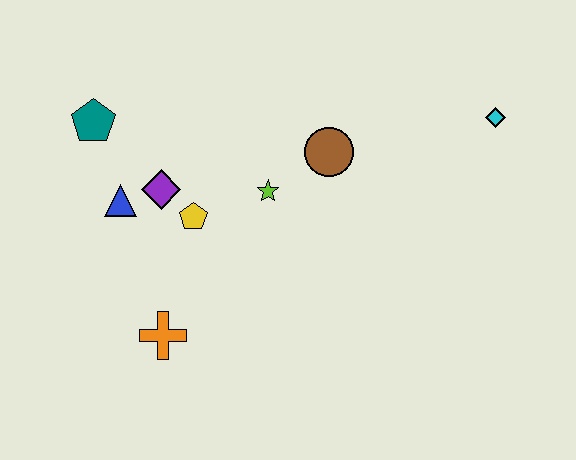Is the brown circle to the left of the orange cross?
No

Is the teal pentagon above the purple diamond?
Yes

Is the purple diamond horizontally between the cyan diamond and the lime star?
No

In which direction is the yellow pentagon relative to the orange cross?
The yellow pentagon is above the orange cross.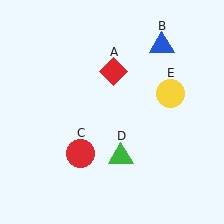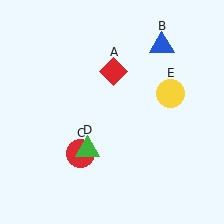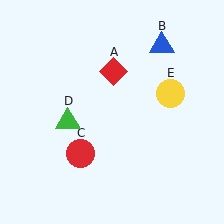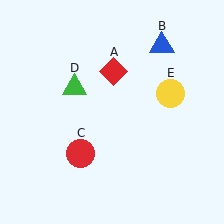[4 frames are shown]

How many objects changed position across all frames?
1 object changed position: green triangle (object D).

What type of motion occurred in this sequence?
The green triangle (object D) rotated clockwise around the center of the scene.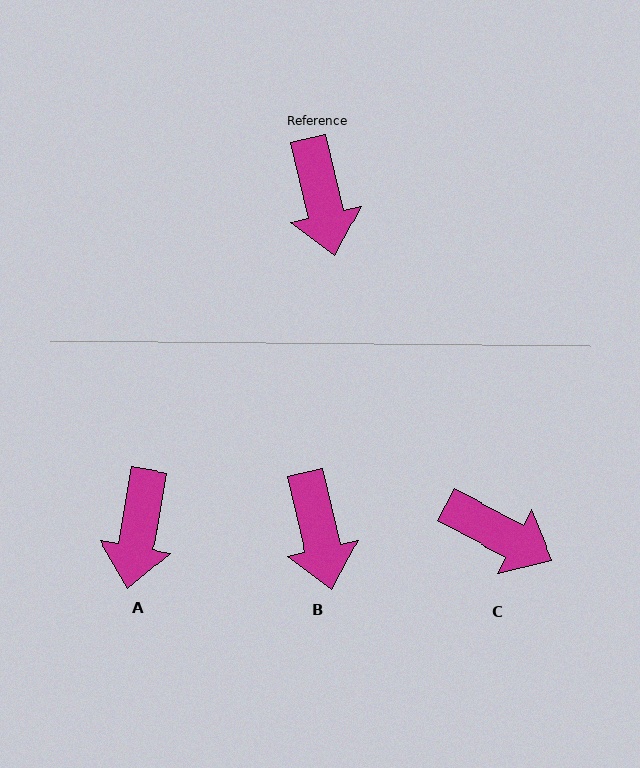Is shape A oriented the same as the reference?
No, it is off by about 23 degrees.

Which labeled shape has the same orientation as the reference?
B.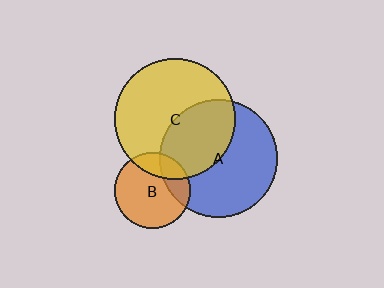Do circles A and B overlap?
Yes.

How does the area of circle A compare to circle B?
Approximately 2.4 times.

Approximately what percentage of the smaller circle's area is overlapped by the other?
Approximately 20%.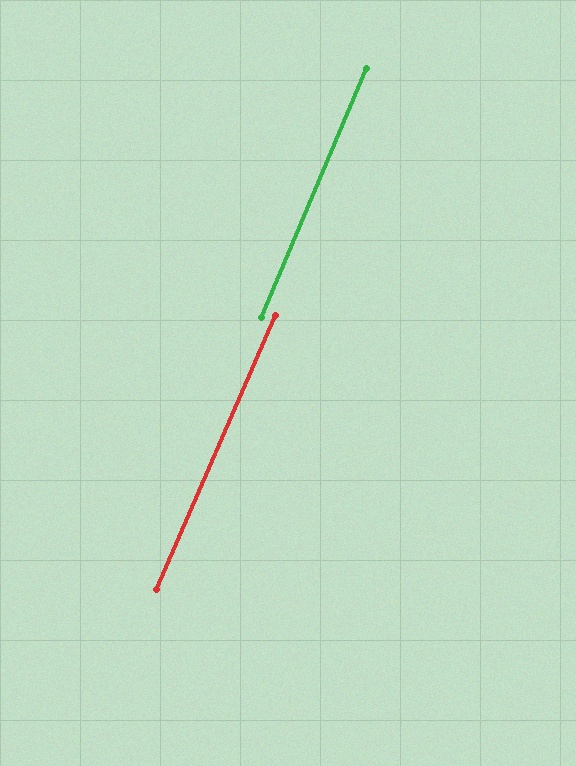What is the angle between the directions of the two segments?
Approximately 1 degree.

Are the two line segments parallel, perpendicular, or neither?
Parallel — their directions differ by only 0.7°.